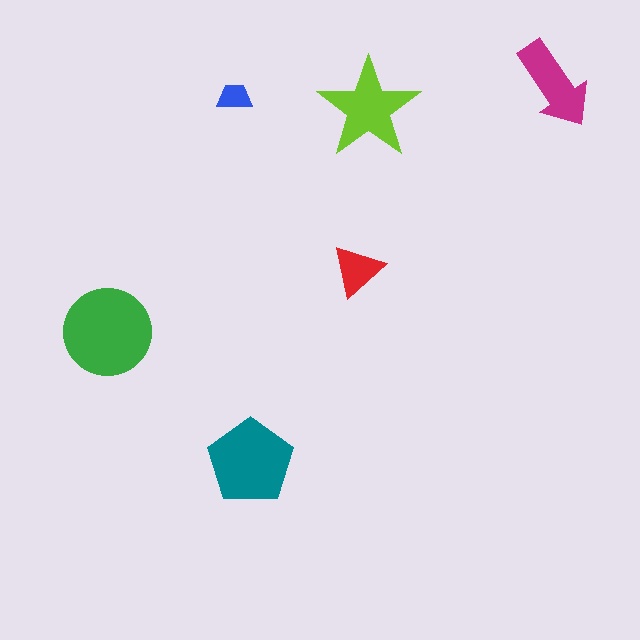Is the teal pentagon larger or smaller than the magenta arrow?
Larger.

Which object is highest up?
The magenta arrow is topmost.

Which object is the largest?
The green circle.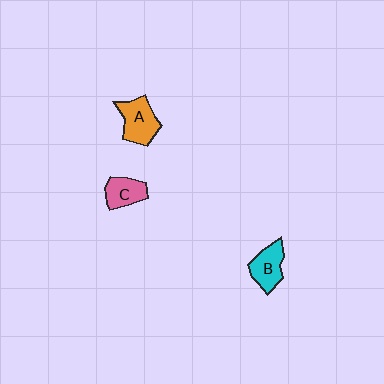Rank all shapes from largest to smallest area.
From largest to smallest: A (orange), B (cyan), C (pink).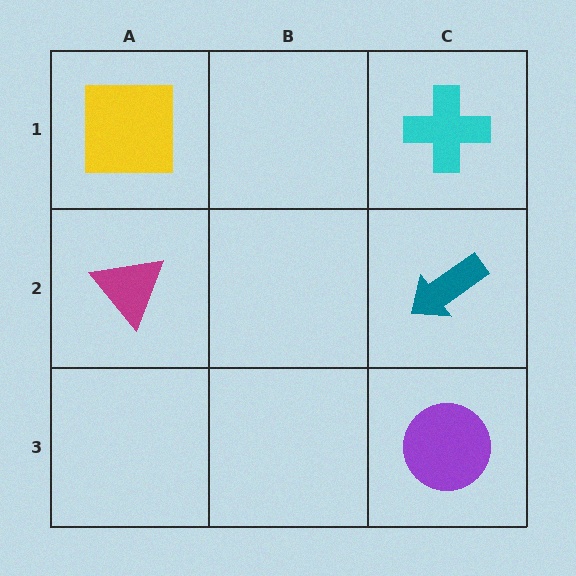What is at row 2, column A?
A magenta triangle.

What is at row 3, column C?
A purple circle.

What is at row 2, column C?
A teal arrow.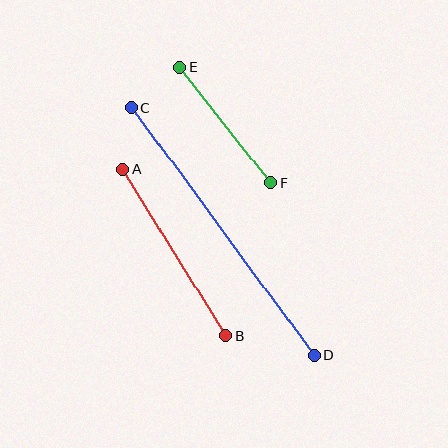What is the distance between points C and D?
The distance is approximately 308 pixels.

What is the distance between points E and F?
The distance is approximately 147 pixels.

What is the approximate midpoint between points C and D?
The midpoint is at approximately (223, 231) pixels.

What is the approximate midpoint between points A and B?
The midpoint is at approximately (174, 253) pixels.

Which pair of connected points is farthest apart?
Points C and D are farthest apart.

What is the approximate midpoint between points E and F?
The midpoint is at approximately (225, 125) pixels.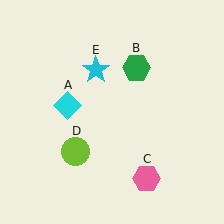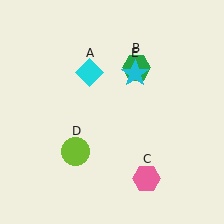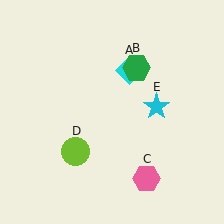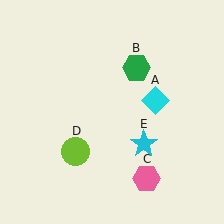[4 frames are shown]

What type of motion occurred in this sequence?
The cyan diamond (object A), cyan star (object E) rotated clockwise around the center of the scene.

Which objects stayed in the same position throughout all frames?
Green hexagon (object B) and pink hexagon (object C) and lime circle (object D) remained stationary.